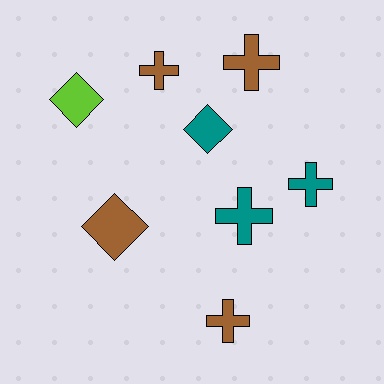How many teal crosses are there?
There are 2 teal crosses.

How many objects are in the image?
There are 8 objects.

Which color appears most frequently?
Brown, with 4 objects.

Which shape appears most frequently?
Cross, with 5 objects.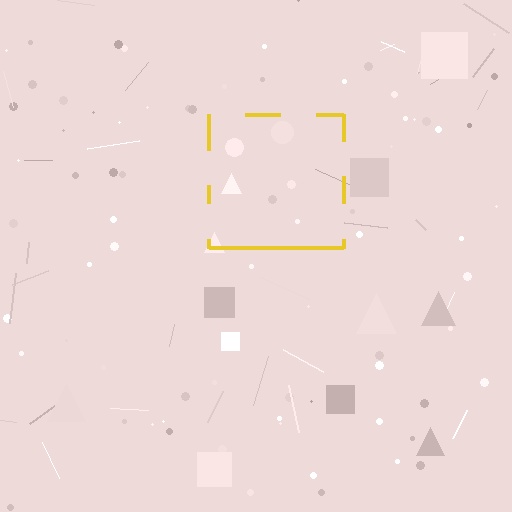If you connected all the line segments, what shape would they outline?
They would outline a square.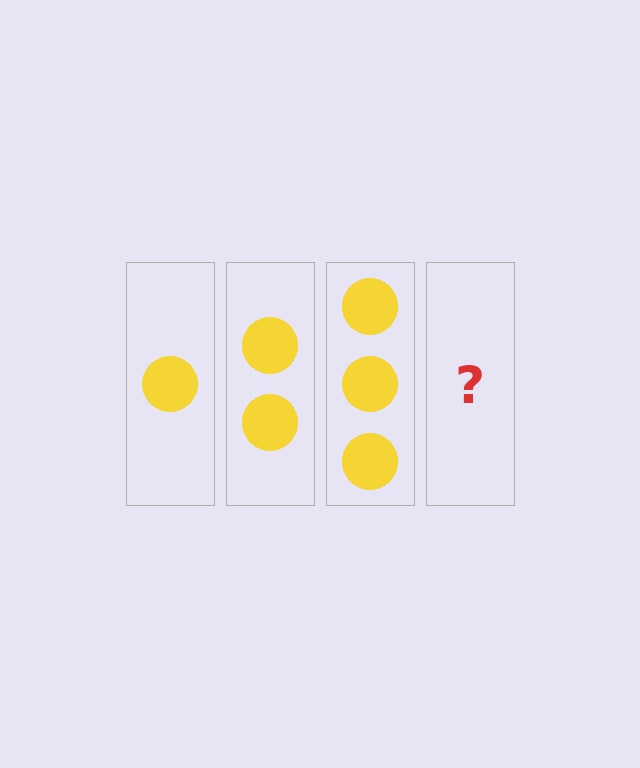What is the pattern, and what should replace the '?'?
The pattern is that each step adds one more circle. The '?' should be 4 circles.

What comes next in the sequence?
The next element should be 4 circles.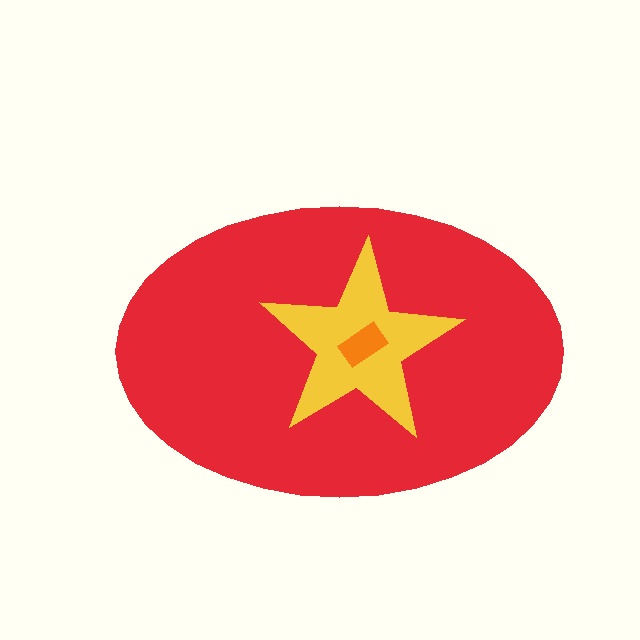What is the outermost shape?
The red ellipse.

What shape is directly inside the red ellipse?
The yellow star.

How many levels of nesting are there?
3.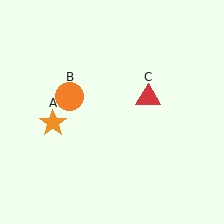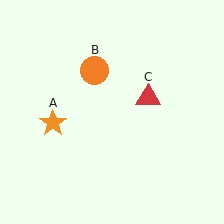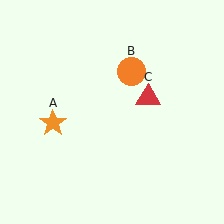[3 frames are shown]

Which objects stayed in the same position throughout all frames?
Orange star (object A) and red triangle (object C) remained stationary.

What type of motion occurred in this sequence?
The orange circle (object B) rotated clockwise around the center of the scene.